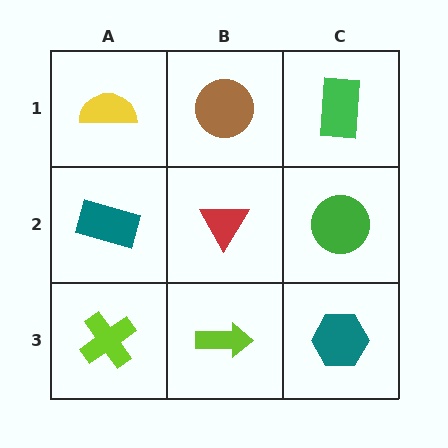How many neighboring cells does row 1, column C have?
2.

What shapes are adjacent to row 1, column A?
A teal rectangle (row 2, column A), a brown circle (row 1, column B).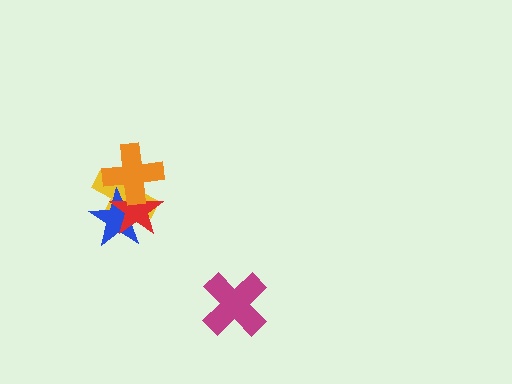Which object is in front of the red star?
The orange cross is in front of the red star.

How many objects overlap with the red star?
3 objects overlap with the red star.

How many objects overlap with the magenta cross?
0 objects overlap with the magenta cross.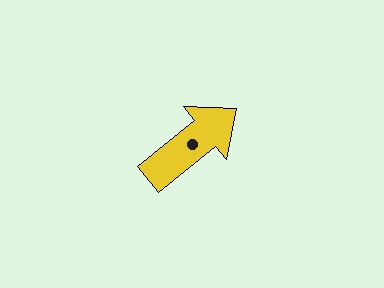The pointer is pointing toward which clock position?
Roughly 2 o'clock.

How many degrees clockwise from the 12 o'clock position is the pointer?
Approximately 51 degrees.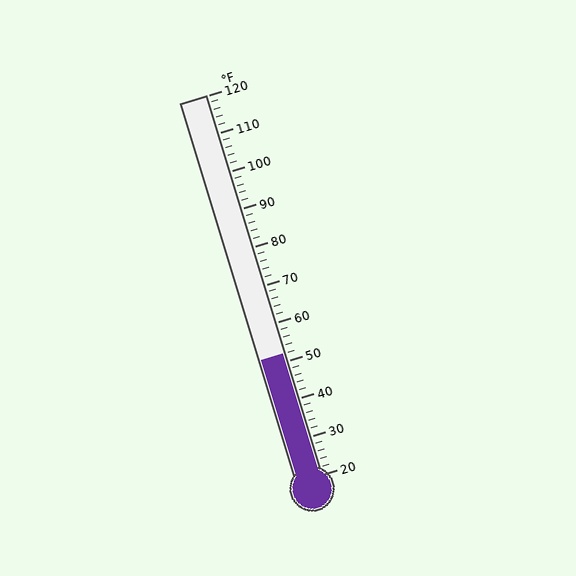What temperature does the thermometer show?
The thermometer shows approximately 52°F.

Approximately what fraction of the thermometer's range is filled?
The thermometer is filled to approximately 30% of its range.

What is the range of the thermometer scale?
The thermometer scale ranges from 20°F to 120°F.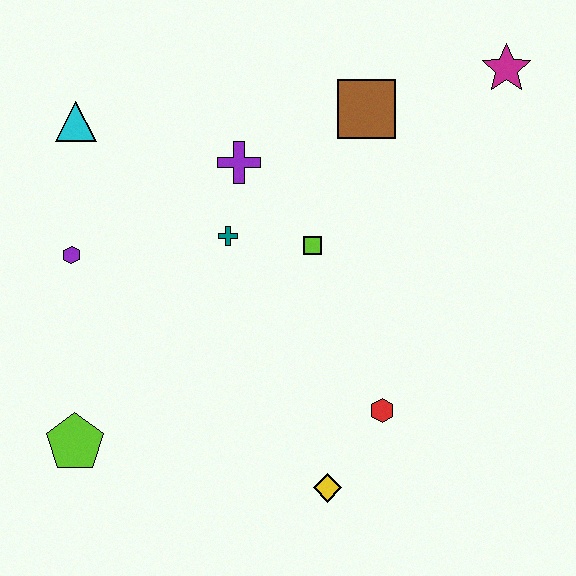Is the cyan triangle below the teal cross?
No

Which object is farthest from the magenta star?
The lime pentagon is farthest from the magenta star.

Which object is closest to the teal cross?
The purple cross is closest to the teal cross.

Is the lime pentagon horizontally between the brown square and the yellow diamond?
No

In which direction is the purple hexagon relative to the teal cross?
The purple hexagon is to the left of the teal cross.